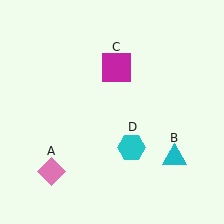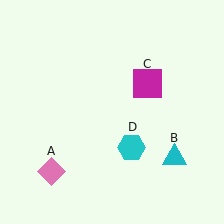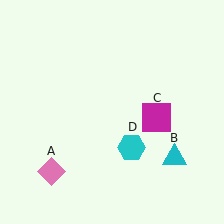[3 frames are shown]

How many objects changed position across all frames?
1 object changed position: magenta square (object C).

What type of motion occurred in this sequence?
The magenta square (object C) rotated clockwise around the center of the scene.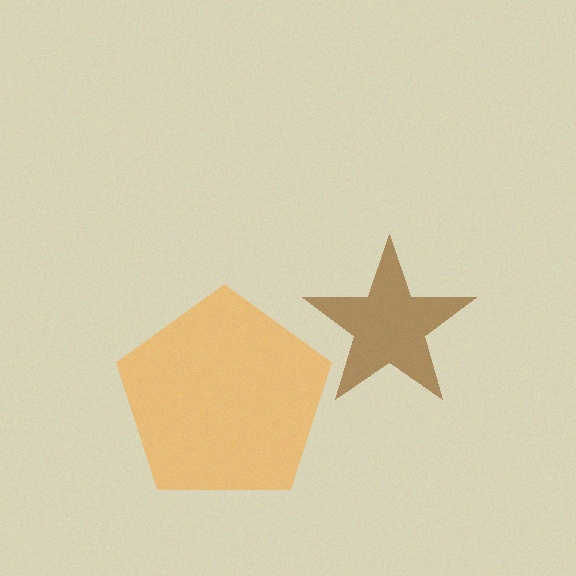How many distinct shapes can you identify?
There are 2 distinct shapes: a brown star, an orange pentagon.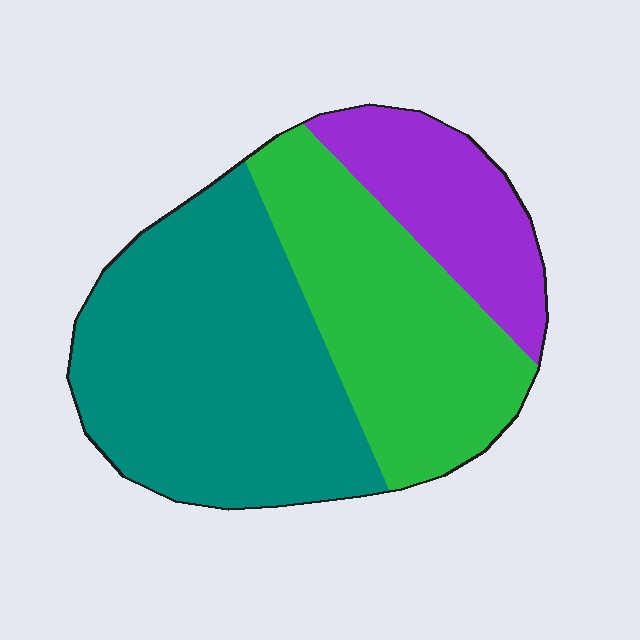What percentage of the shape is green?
Green takes up between a quarter and a half of the shape.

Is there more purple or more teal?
Teal.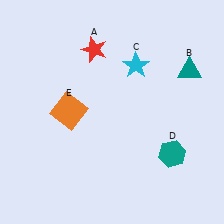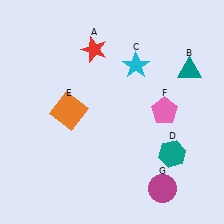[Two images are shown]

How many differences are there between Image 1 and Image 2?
There are 2 differences between the two images.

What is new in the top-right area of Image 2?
A pink pentagon (F) was added in the top-right area of Image 2.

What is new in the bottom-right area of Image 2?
A magenta circle (G) was added in the bottom-right area of Image 2.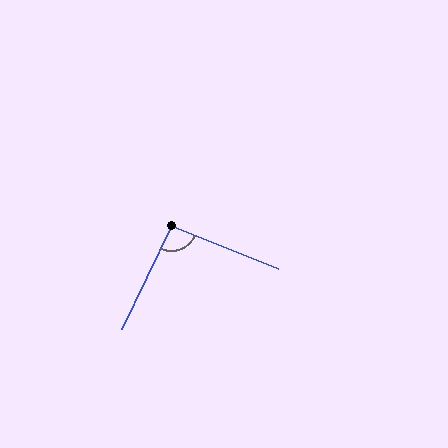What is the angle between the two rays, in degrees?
Approximately 94 degrees.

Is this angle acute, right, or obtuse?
It is approximately a right angle.